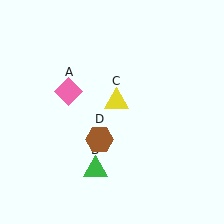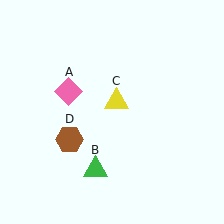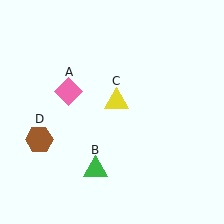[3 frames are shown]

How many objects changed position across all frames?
1 object changed position: brown hexagon (object D).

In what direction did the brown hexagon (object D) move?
The brown hexagon (object D) moved left.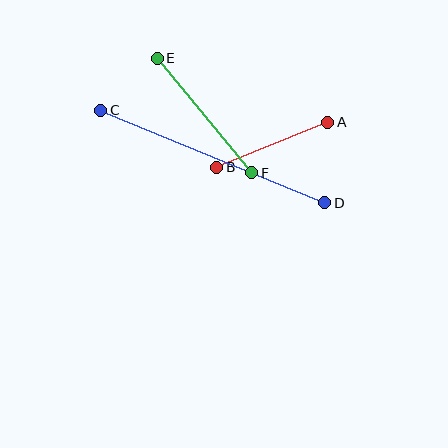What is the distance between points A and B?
The distance is approximately 120 pixels.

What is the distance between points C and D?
The distance is approximately 242 pixels.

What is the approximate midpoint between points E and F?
The midpoint is at approximately (204, 116) pixels.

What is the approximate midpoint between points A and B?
The midpoint is at approximately (272, 145) pixels.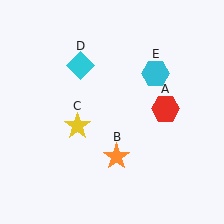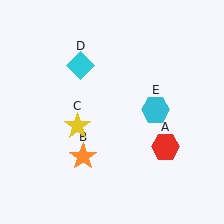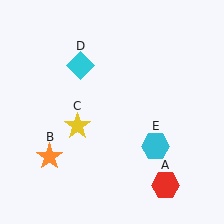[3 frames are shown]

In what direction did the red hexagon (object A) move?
The red hexagon (object A) moved down.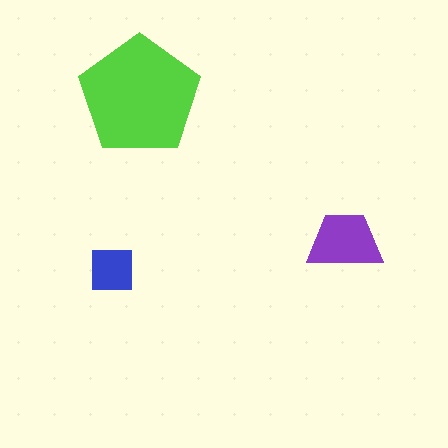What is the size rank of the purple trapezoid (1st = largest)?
2nd.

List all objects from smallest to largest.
The blue square, the purple trapezoid, the lime pentagon.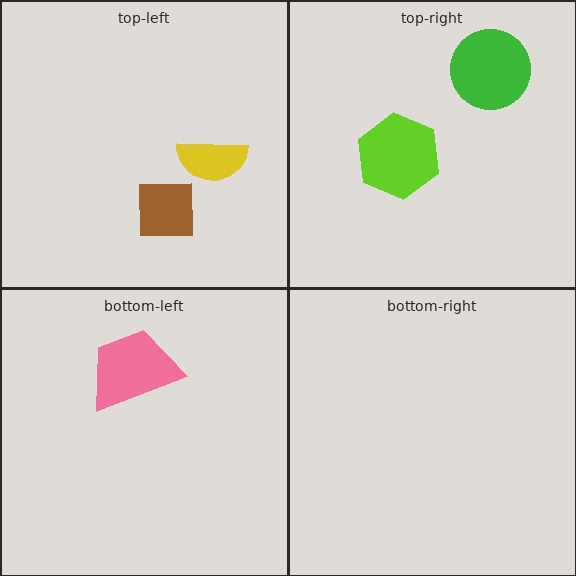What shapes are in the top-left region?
The yellow semicircle, the brown square.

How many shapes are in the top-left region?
2.